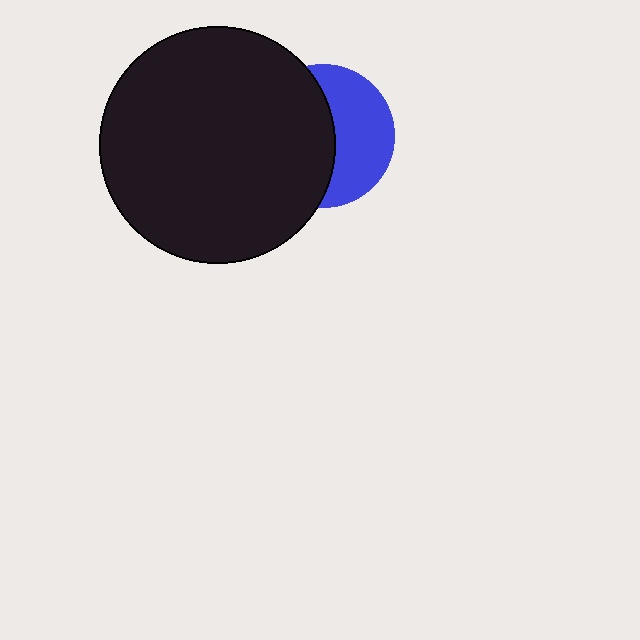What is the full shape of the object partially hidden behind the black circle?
The partially hidden object is a blue circle.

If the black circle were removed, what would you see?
You would see the complete blue circle.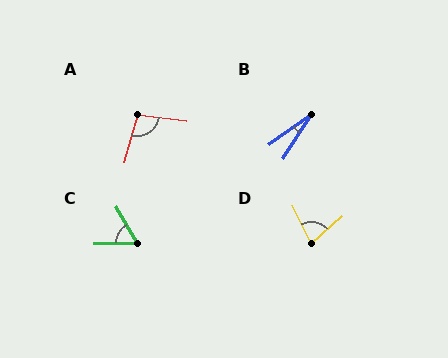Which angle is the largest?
A, at approximately 99 degrees.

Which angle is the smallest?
B, at approximately 22 degrees.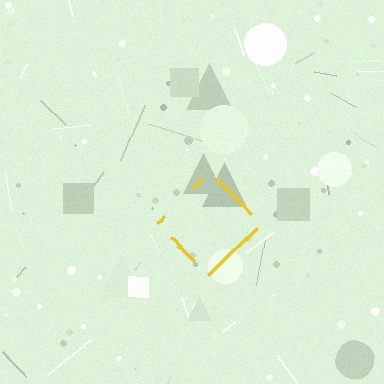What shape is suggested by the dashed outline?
The dashed outline suggests a diamond.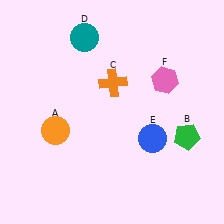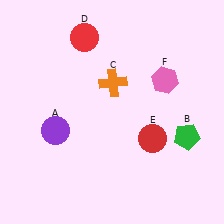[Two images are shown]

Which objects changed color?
A changed from orange to purple. D changed from teal to red. E changed from blue to red.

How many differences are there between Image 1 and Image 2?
There are 3 differences between the two images.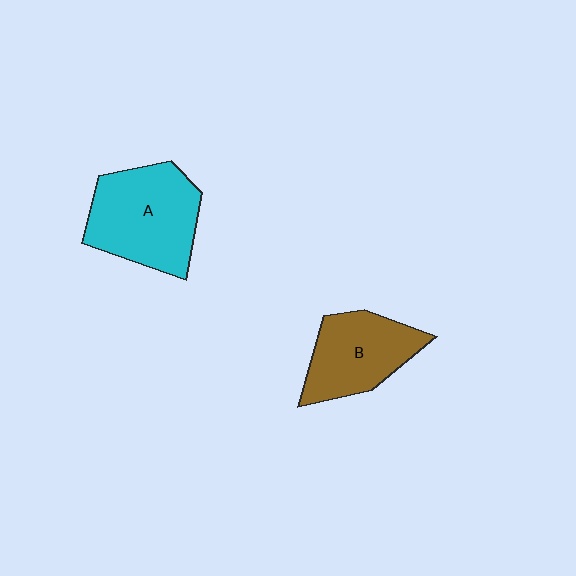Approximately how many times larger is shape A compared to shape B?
Approximately 1.3 times.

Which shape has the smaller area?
Shape B (brown).